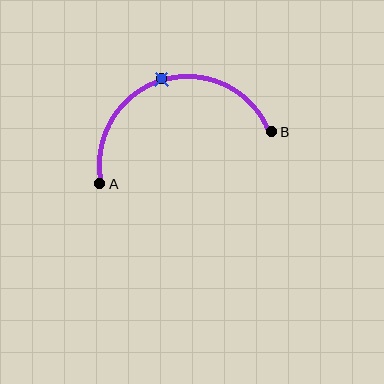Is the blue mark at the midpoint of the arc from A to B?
Yes. The blue mark lies on the arc at equal arc-length from both A and B — it is the arc midpoint.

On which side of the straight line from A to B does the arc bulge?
The arc bulges above the straight line connecting A and B.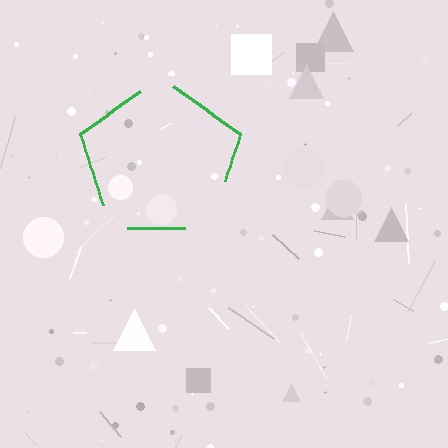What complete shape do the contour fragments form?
The contour fragments form a pentagon.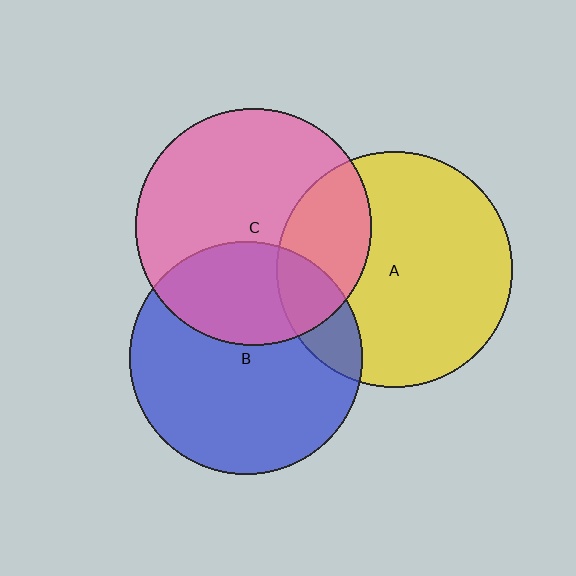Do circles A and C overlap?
Yes.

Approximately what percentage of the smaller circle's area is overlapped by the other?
Approximately 25%.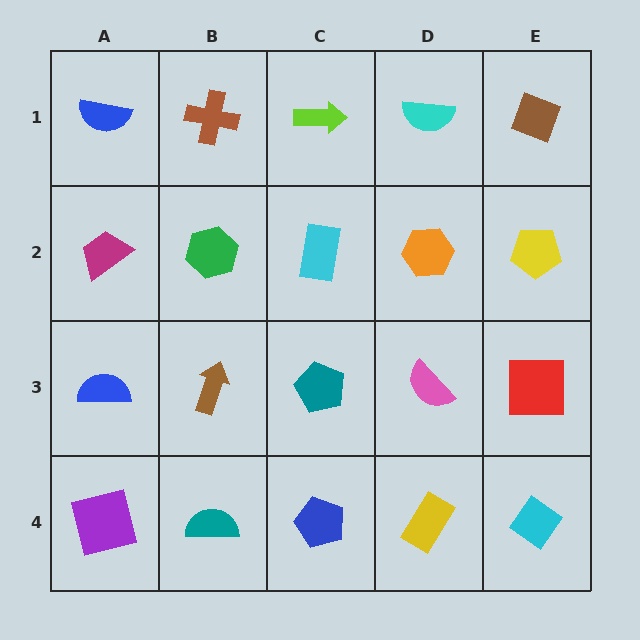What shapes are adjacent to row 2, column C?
A lime arrow (row 1, column C), a teal pentagon (row 3, column C), a green hexagon (row 2, column B), an orange hexagon (row 2, column D).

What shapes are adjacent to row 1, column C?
A cyan rectangle (row 2, column C), a brown cross (row 1, column B), a cyan semicircle (row 1, column D).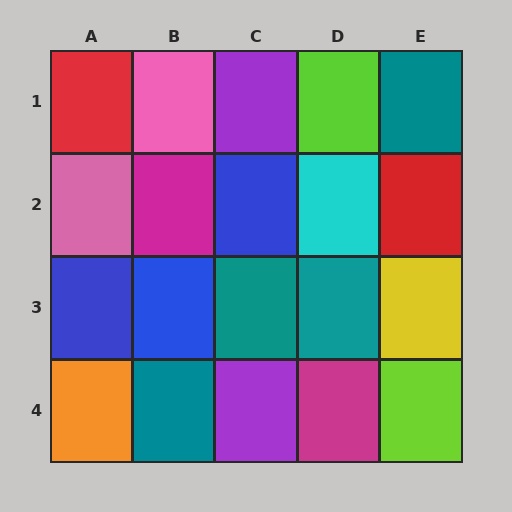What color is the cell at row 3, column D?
Teal.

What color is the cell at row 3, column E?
Yellow.